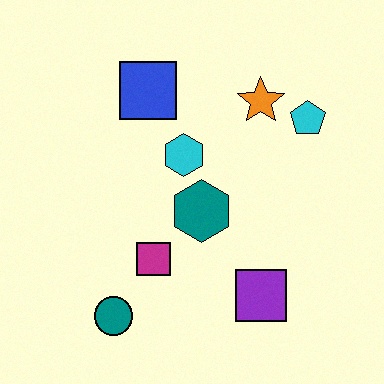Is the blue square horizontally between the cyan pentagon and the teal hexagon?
No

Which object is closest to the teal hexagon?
The cyan hexagon is closest to the teal hexagon.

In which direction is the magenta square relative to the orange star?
The magenta square is below the orange star.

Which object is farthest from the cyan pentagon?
The teal circle is farthest from the cyan pentagon.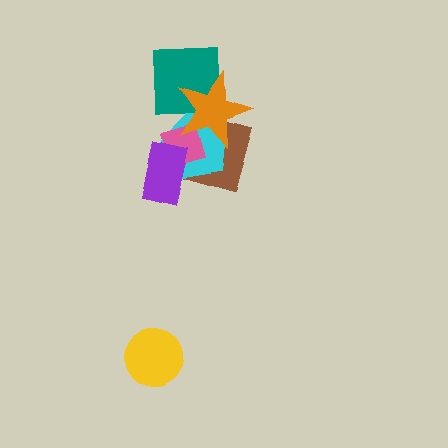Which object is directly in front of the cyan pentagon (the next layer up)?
The pink diamond is directly in front of the cyan pentagon.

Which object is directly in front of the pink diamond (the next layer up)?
The orange star is directly in front of the pink diamond.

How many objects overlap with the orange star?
4 objects overlap with the orange star.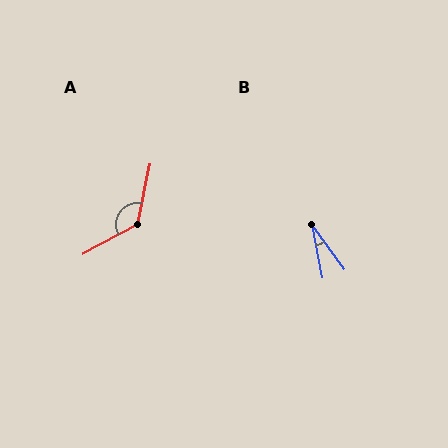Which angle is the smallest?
B, at approximately 25 degrees.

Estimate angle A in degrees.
Approximately 131 degrees.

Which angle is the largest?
A, at approximately 131 degrees.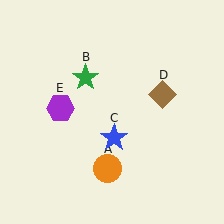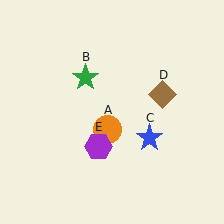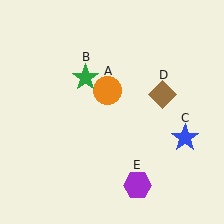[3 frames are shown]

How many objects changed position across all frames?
3 objects changed position: orange circle (object A), blue star (object C), purple hexagon (object E).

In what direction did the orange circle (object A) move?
The orange circle (object A) moved up.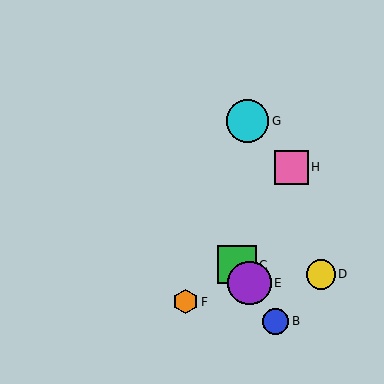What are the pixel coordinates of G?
Object G is at (248, 121).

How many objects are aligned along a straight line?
4 objects (A, B, C, E) are aligned along a straight line.